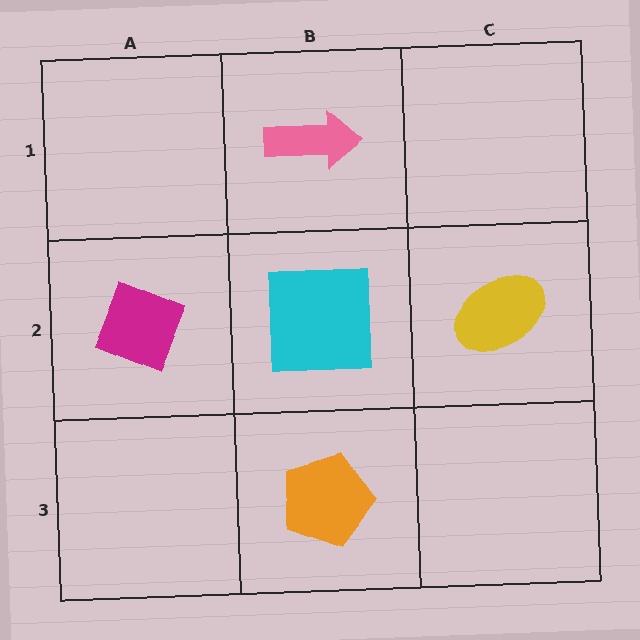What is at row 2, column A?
A magenta diamond.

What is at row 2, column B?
A cyan square.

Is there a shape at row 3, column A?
No, that cell is empty.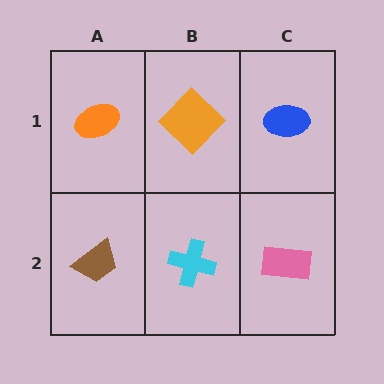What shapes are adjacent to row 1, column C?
A pink rectangle (row 2, column C), an orange diamond (row 1, column B).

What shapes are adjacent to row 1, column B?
A cyan cross (row 2, column B), an orange ellipse (row 1, column A), a blue ellipse (row 1, column C).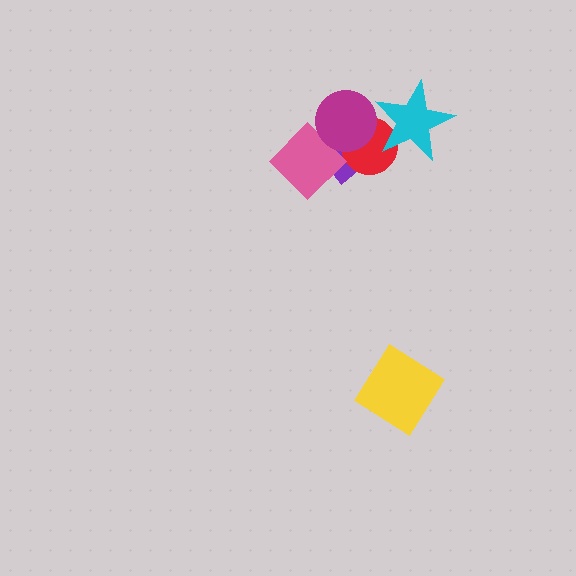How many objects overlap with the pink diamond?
2 objects overlap with the pink diamond.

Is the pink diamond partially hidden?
Yes, it is partially covered by another shape.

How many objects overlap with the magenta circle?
3 objects overlap with the magenta circle.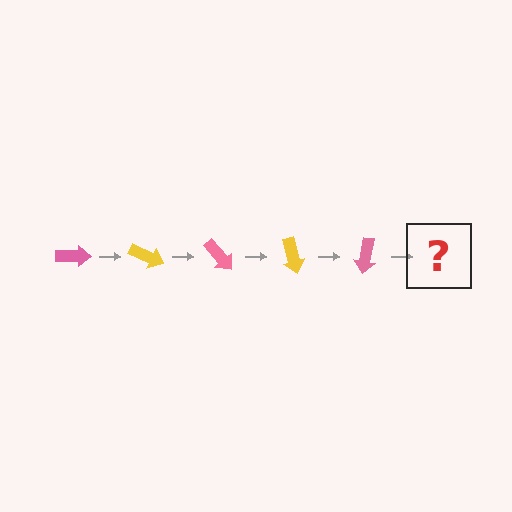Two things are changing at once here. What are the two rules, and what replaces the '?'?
The two rules are that it rotates 25 degrees each step and the color cycles through pink and yellow. The '?' should be a yellow arrow, rotated 125 degrees from the start.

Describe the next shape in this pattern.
It should be a yellow arrow, rotated 125 degrees from the start.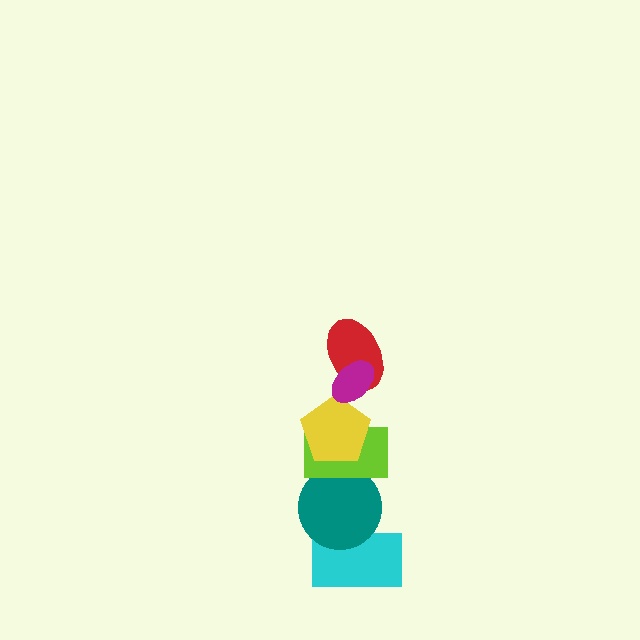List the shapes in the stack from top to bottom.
From top to bottom: the magenta ellipse, the red ellipse, the yellow pentagon, the lime rectangle, the teal circle, the cyan rectangle.